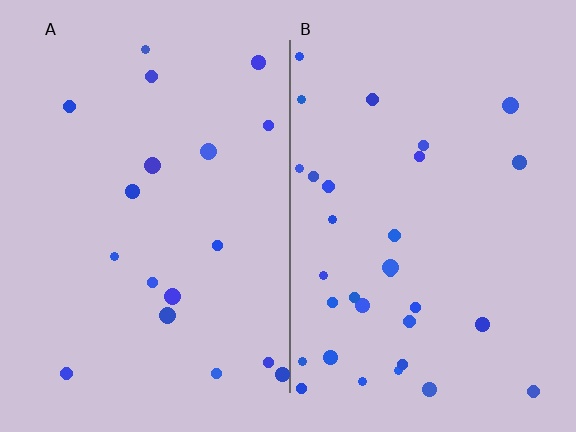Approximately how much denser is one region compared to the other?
Approximately 1.8× — region B over region A.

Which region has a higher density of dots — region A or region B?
B (the right).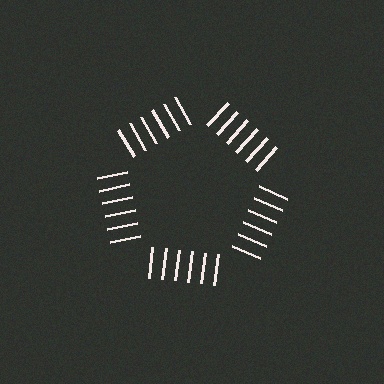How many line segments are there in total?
30 — 6 along each of the 5 edges.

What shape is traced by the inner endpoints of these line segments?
An illusory pentagon — the line segments terminate on its edges but no continuous stroke is drawn.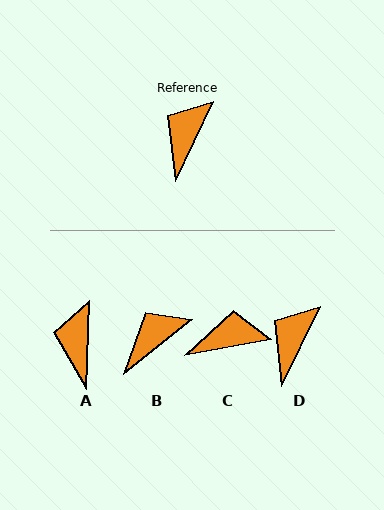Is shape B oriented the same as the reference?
No, it is off by about 25 degrees.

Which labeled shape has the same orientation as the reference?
D.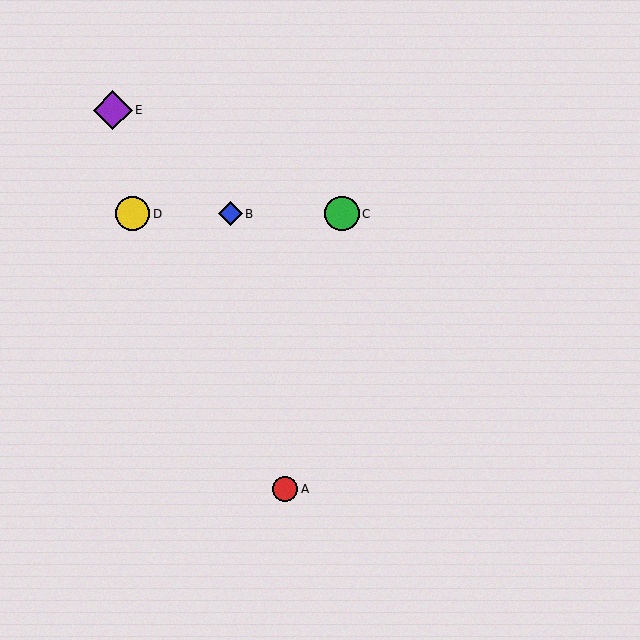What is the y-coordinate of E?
Object E is at y≈110.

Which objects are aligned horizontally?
Objects B, C, D are aligned horizontally.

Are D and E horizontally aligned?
No, D is at y≈214 and E is at y≈110.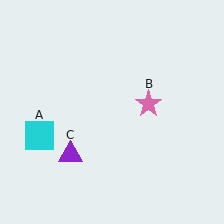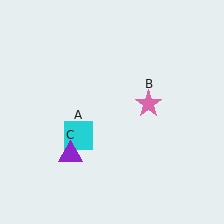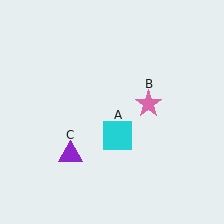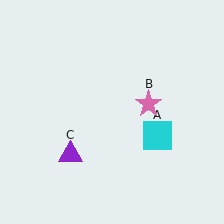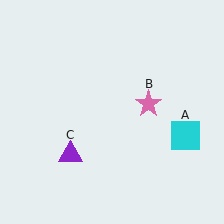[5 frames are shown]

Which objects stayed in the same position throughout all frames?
Pink star (object B) and purple triangle (object C) remained stationary.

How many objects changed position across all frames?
1 object changed position: cyan square (object A).